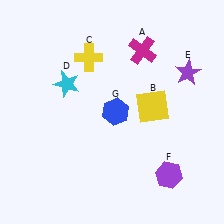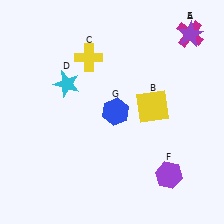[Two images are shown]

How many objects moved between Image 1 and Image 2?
2 objects moved between the two images.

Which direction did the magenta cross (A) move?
The magenta cross (A) moved right.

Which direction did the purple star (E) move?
The purple star (E) moved up.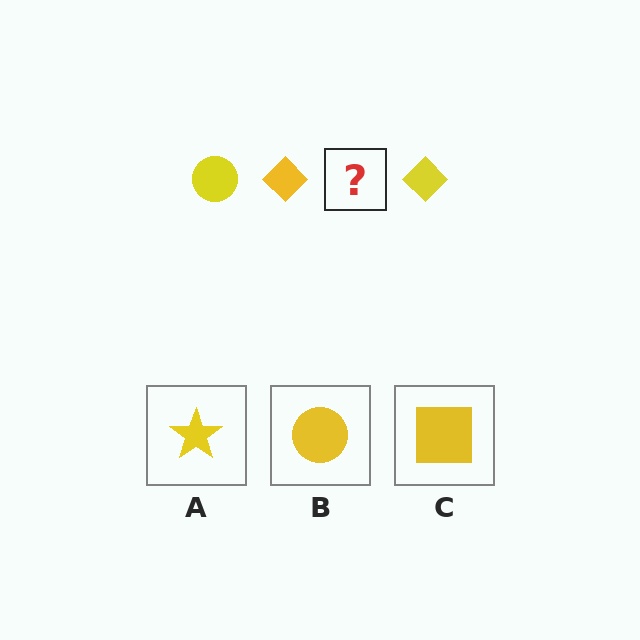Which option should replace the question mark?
Option B.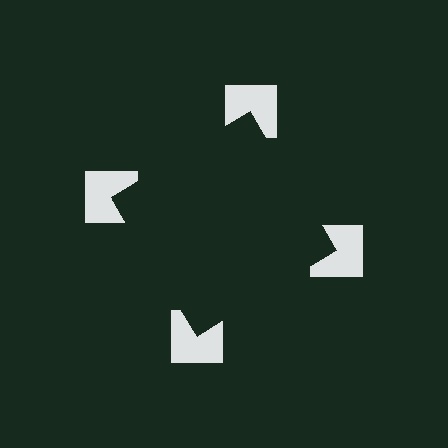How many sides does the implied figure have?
4 sides.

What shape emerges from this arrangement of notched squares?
An illusory square — its edges are inferred from the aligned wedge cuts in the notched squares, not physically drawn.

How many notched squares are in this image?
There are 4 — one at each vertex of the illusory square.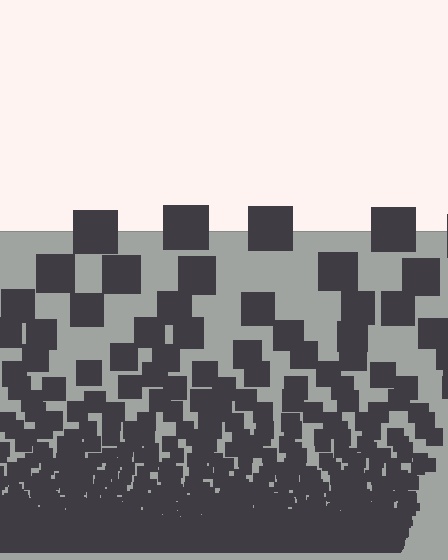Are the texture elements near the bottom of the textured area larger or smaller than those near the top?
Smaller. The gradient is inverted — elements near the bottom are smaller and denser.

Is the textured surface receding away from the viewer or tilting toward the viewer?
The surface appears to tilt toward the viewer. Texture elements get larger and sparser toward the top.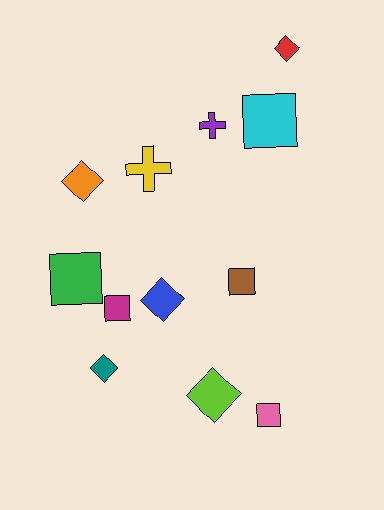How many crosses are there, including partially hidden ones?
There are 2 crosses.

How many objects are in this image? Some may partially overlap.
There are 12 objects.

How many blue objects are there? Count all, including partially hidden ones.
There is 1 blue object.